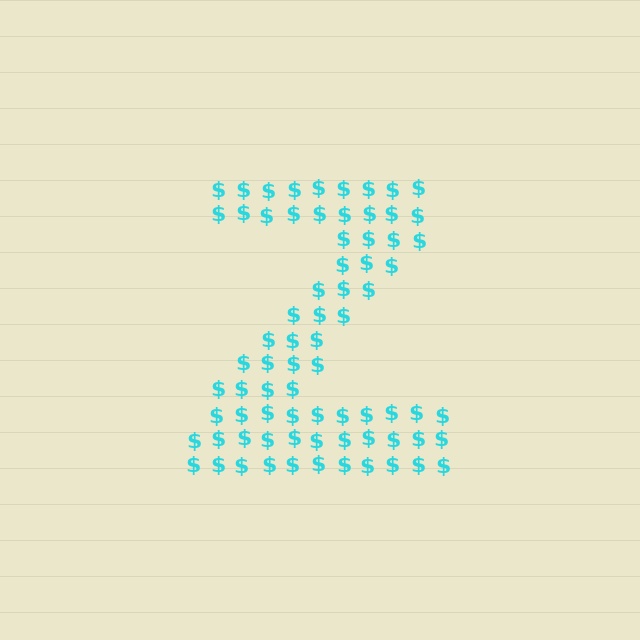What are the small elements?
The small elements are dollar signs.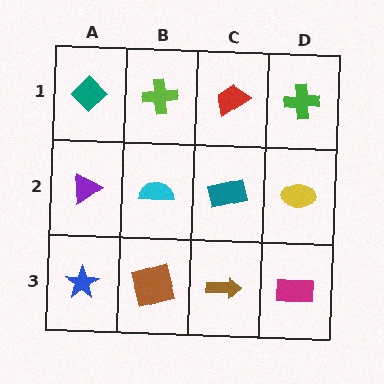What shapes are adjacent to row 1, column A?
A purple triangle (row 2, column A), a lime cross (row 1, column B).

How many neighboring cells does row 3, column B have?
3.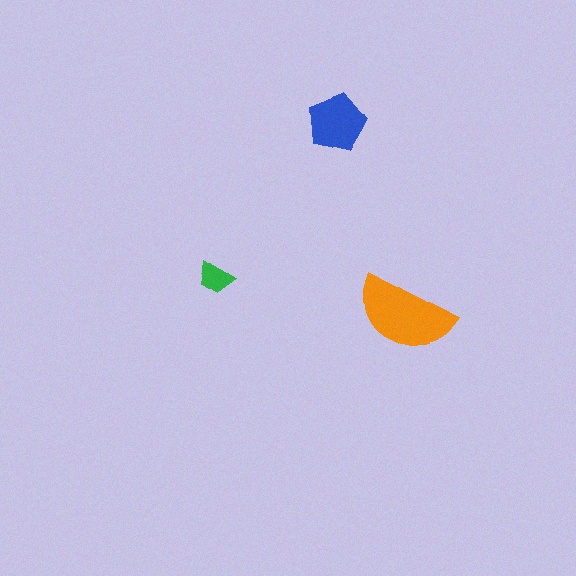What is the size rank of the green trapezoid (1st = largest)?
3rd.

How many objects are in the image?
There are 3 objects in the image.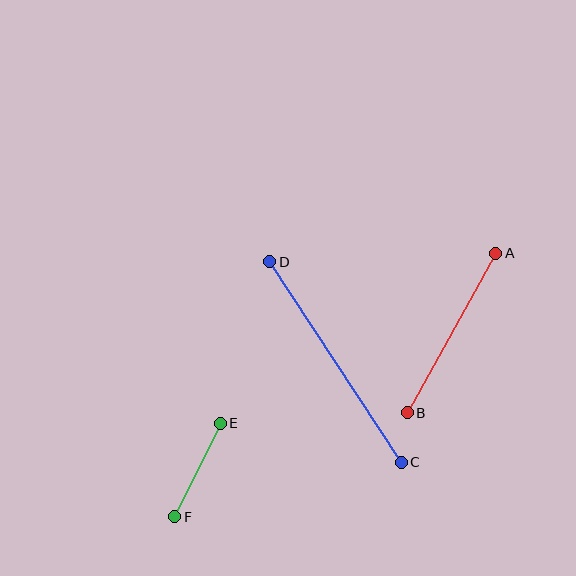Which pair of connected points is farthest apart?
Points C and D are farthest apart.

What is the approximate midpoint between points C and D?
The midpoint is at approximately (335, 362) pixels.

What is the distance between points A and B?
The distance is approximately 182 pixels.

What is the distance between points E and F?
The distance is approximately 104 pixels.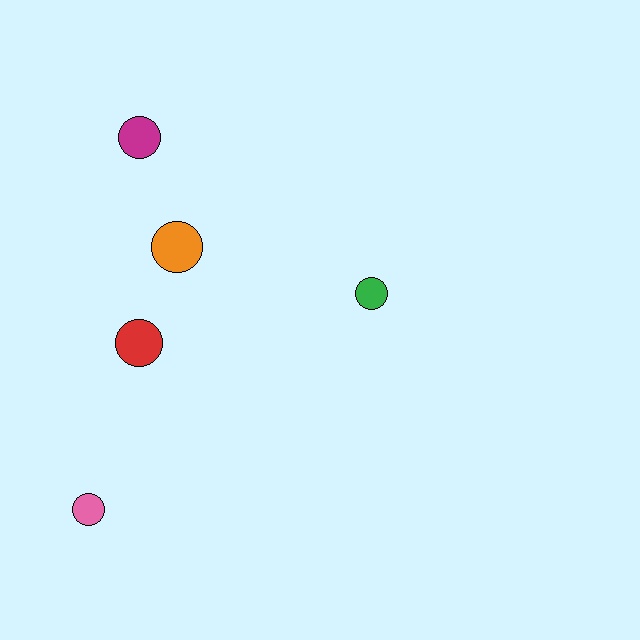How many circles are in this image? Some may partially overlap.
There are 5 circles.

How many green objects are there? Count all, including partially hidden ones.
There is 1 green object.